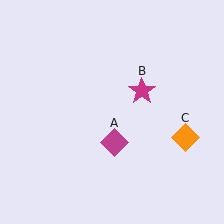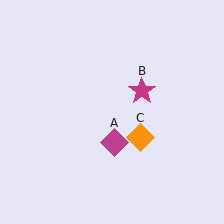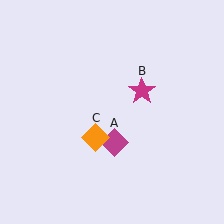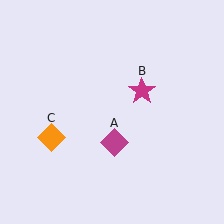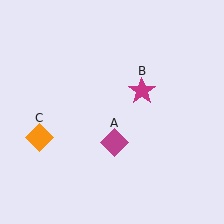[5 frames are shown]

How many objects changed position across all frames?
1 object changed position: orange diamond (object C).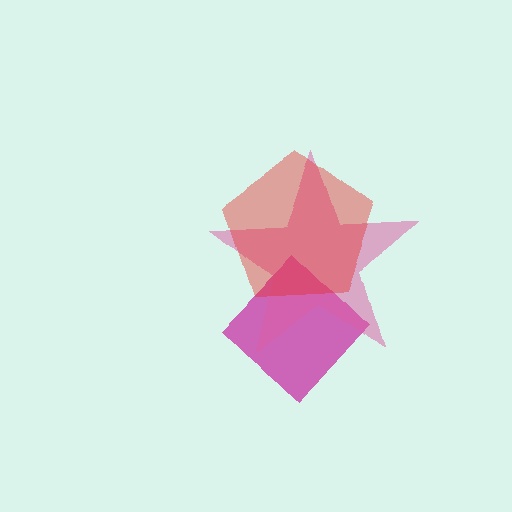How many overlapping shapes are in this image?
There are 3 overlapping shapes in the image.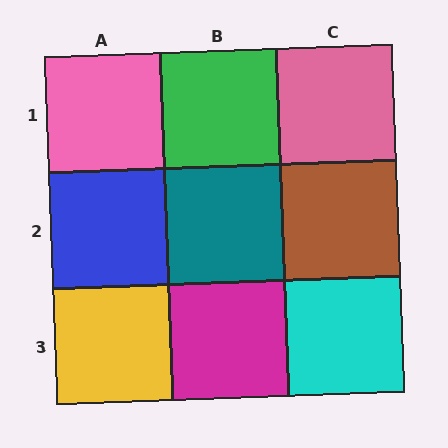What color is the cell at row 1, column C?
Pink.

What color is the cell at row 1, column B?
Green.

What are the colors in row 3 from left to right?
Yellow, magenta, cyan.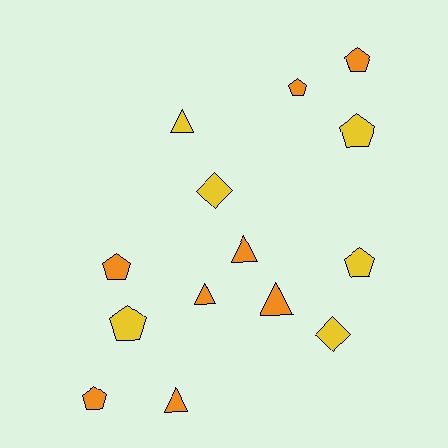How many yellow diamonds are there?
There are 2 yellow diamonds.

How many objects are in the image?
There are 14 objects.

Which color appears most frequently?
Orange, with 8 objects.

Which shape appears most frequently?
Pentagon, with 7 objects.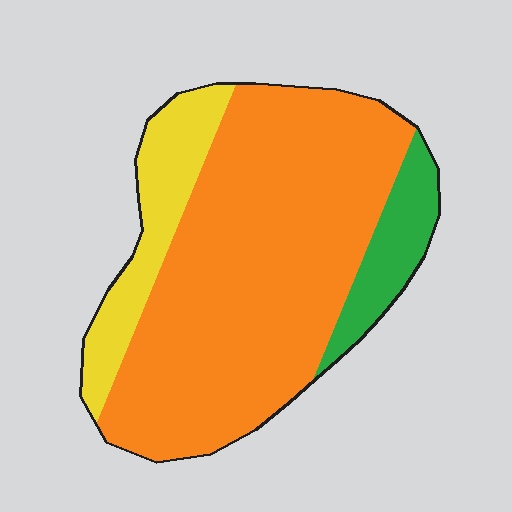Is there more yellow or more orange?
Orange.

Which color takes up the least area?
Green, at roughly 10%.